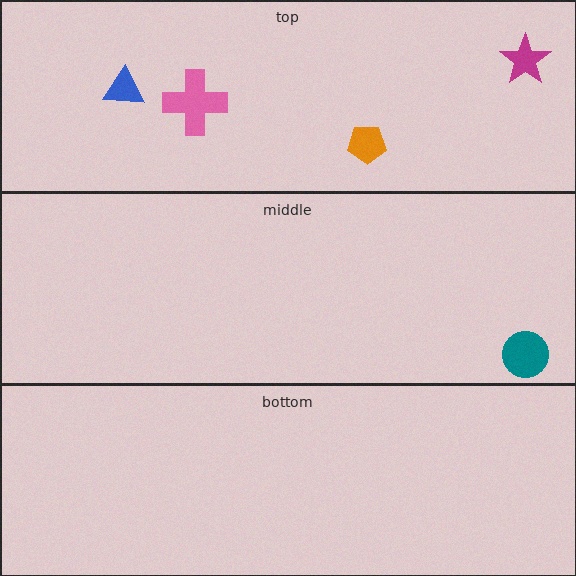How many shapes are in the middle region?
1.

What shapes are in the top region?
The blue triangle, the pink cross, the orange pentagon, the magenta star.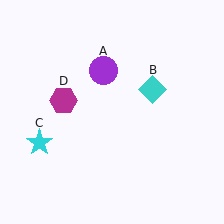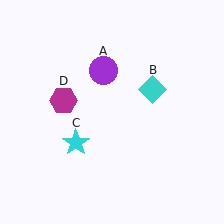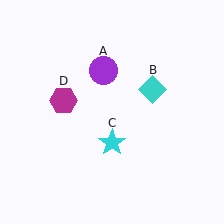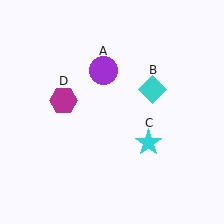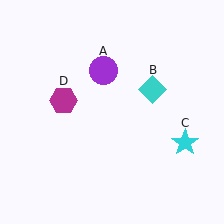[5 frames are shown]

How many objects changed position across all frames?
1 object changed position: cyan star (object C).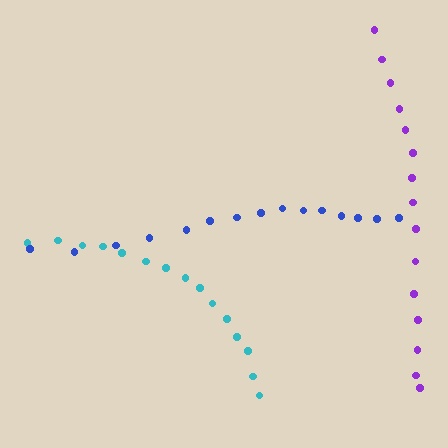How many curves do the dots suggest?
There are 3 distinct paths.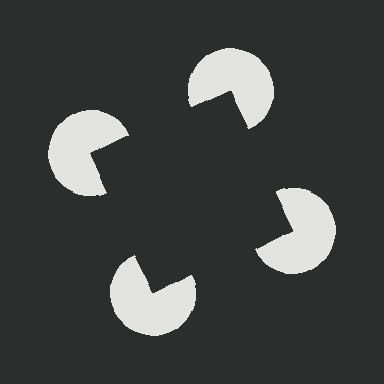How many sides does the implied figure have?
4 sides.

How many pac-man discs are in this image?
There are 4 — one at each vertex of the illusory square.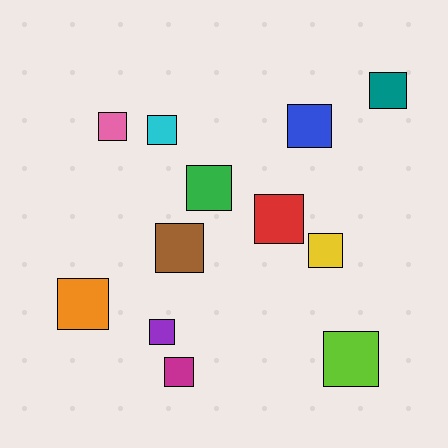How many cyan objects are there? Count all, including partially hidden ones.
There is 1 cyan object.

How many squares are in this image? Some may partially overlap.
There are 12 squares.